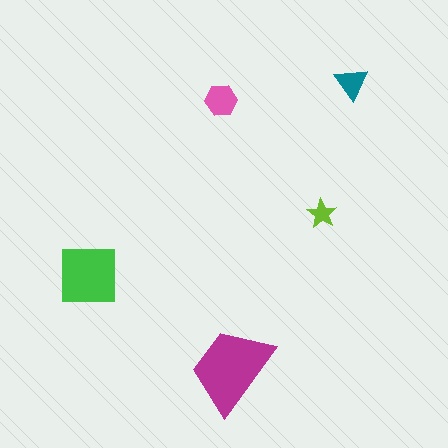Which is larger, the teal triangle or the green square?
The green square.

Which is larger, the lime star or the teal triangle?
The teal triangle.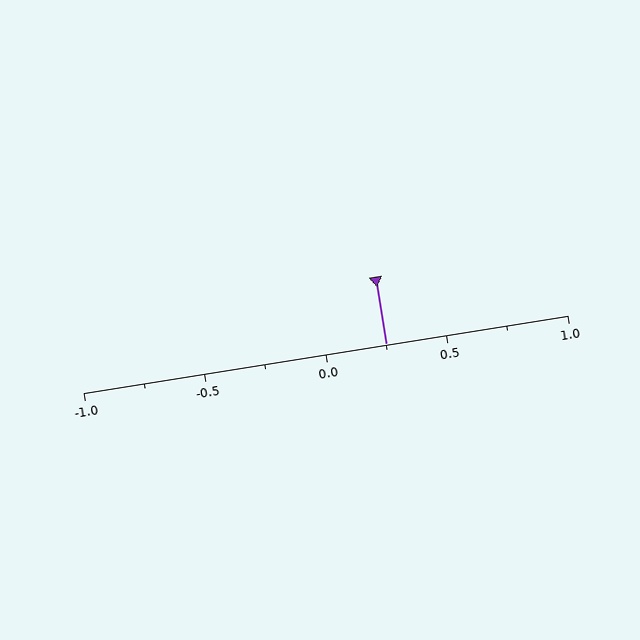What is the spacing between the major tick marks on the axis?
The major ticks are spaced 0.5 apart.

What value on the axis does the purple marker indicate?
The marker indicates approximately 0.25.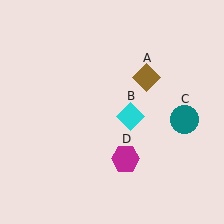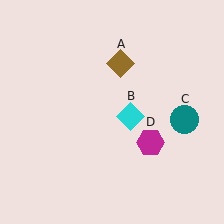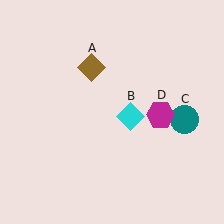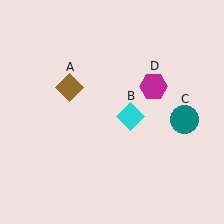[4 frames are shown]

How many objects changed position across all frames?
2 objects changed position: brown diamond (object A), magenta hexagon (object D).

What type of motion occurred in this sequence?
The brown diamond (object A), magenta hexagon (object D) rotated counterclockwise around the center of the scene.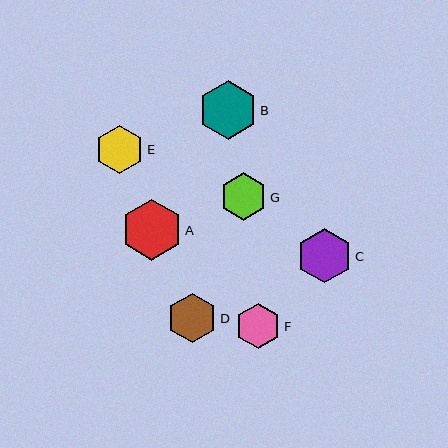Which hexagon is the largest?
Hexagon A is the largest with a size of approximately 61 pixels.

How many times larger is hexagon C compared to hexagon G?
Hexagon C is approximately 1.2 times the size of hexagon G.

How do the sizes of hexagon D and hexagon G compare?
Hexagon D and hexagon G are approximately the same size.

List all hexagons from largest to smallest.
From largest to smallest: A, B, C, D, E, G, F.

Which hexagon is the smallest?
Hexagon F is the smallest with a size of approximately 46 pixels.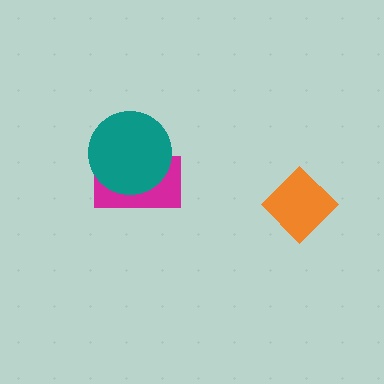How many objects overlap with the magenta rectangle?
1 object overlaps with the magenta rectangle.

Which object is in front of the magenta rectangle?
The teal circle is in front of the magenta rectangle.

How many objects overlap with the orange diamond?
0 objects overlap with the orange diamond.